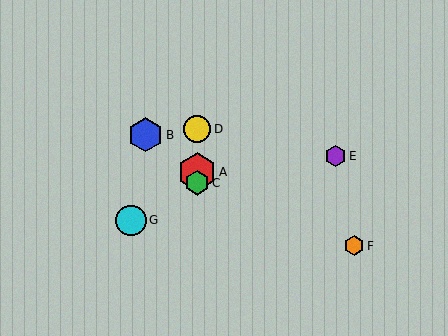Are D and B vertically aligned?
No, D is at x≈197 and B is at x≈146.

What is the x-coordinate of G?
Object G is at x≈131.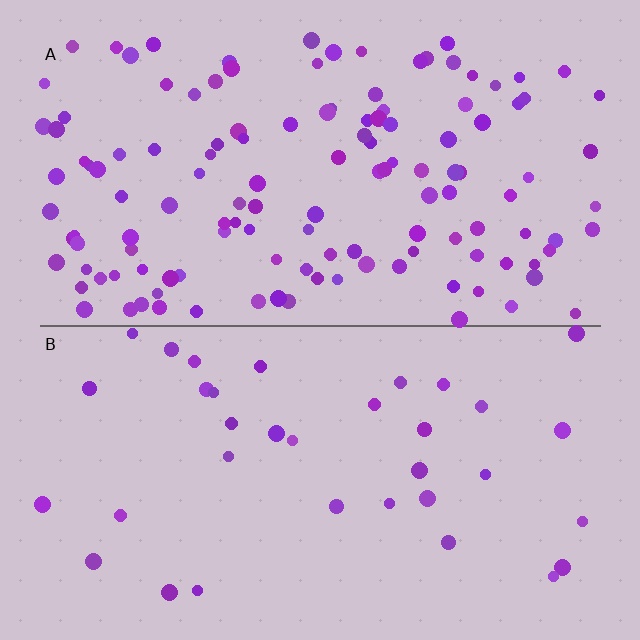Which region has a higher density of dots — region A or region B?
A (the top).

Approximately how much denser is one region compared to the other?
Approximately 3.8× — region A over region B.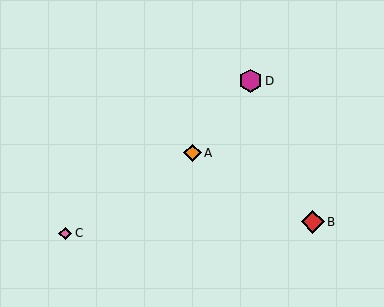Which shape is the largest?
The magenta hexagon (labeled D) is the largest.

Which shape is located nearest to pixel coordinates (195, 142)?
The orange diamond (labeled A) at (192, 153) is nearest to that location.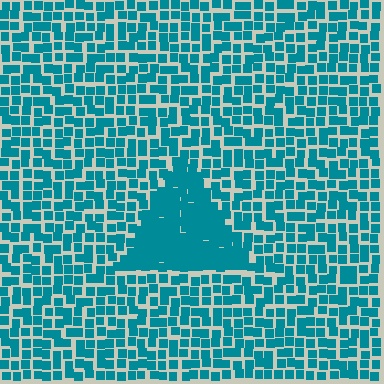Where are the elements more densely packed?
The elements are more densely packed inside the triangle boundary.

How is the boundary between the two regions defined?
The boundary is defined by a change in element density (approximately 2.0x ratio). All elements are the same color, size, and shape.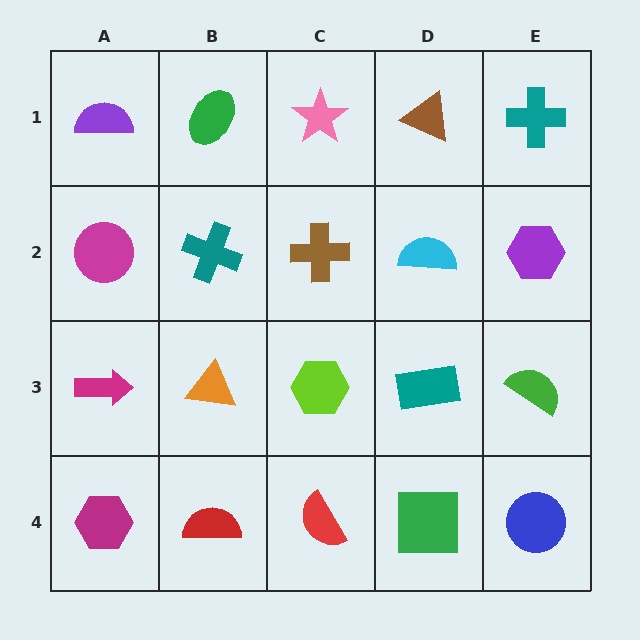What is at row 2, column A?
A magenta circle.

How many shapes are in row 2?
5 shapes.